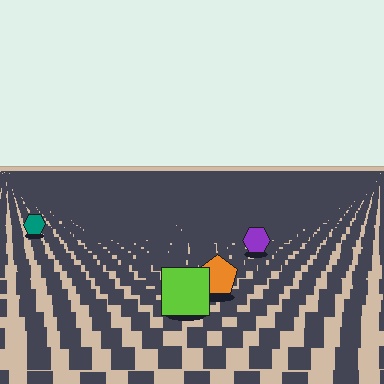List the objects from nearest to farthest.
From nearest to farthest: the lime square, the orange pentagon, the purple hexagon, the teal hexagon.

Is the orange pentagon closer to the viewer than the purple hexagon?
Yes. The orange pentagon is closer — you can tell from the texture gradient: the ground texture is coarser near it.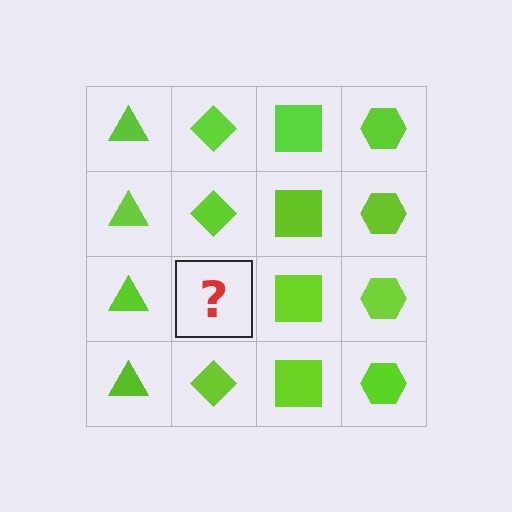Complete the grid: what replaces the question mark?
The question mark should be replaced with a lime diamond.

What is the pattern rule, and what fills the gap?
The rule is that each column has a consistent shape. The gap should be filled with a lime diamond.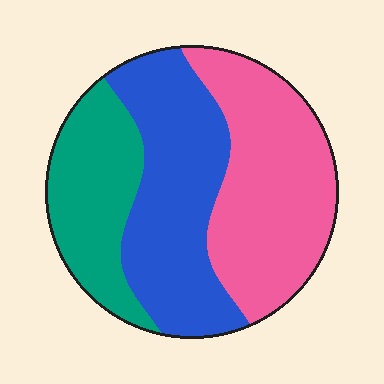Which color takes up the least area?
Teal, at roughly 25%.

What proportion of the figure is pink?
Pink covers roughly 40% of the figure.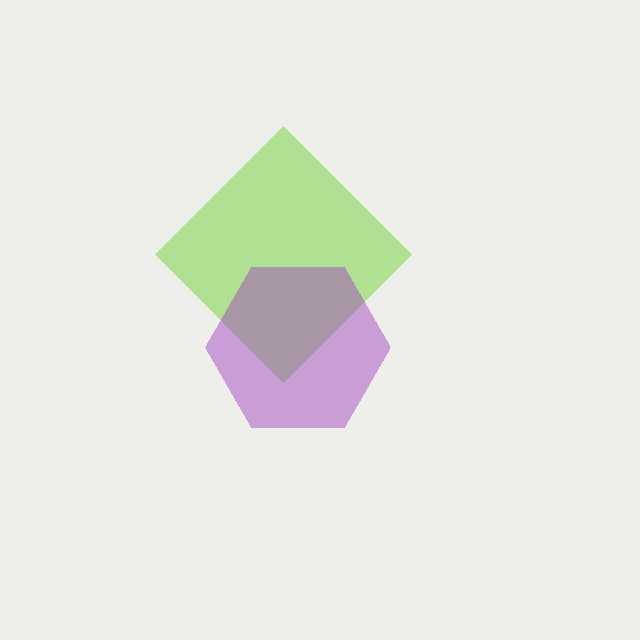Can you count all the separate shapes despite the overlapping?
Yes, there are 2 separate shapes.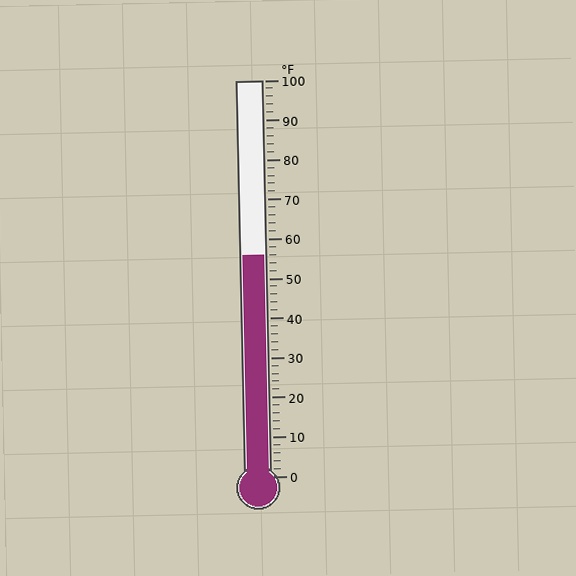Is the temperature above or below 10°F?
The temperature is above 10°F.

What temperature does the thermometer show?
The thermometer shows approximately 56°F.